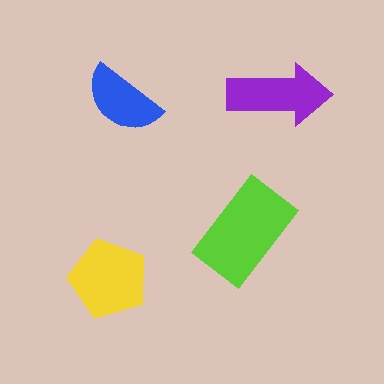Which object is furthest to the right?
The purple arrow is rightmost.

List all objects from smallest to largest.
The blue semicircle, the purple arrow, the yellow pentagon, the lime rectangle.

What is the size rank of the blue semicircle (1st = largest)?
4th.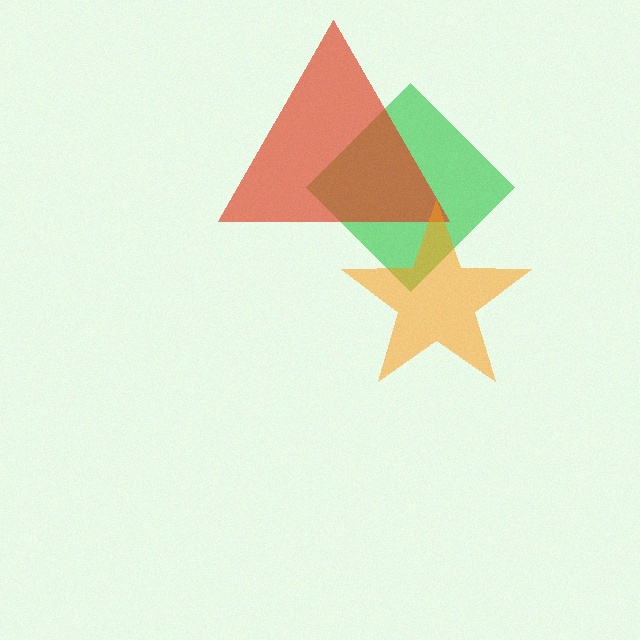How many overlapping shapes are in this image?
There are 3 overlapping shapes in the image.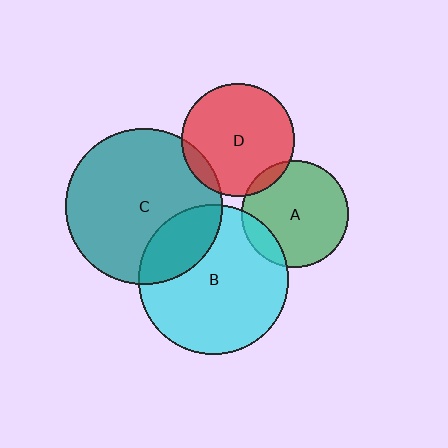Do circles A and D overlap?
Yes.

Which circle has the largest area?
Circle C (teal).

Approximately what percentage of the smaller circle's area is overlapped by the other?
Approximately 5%.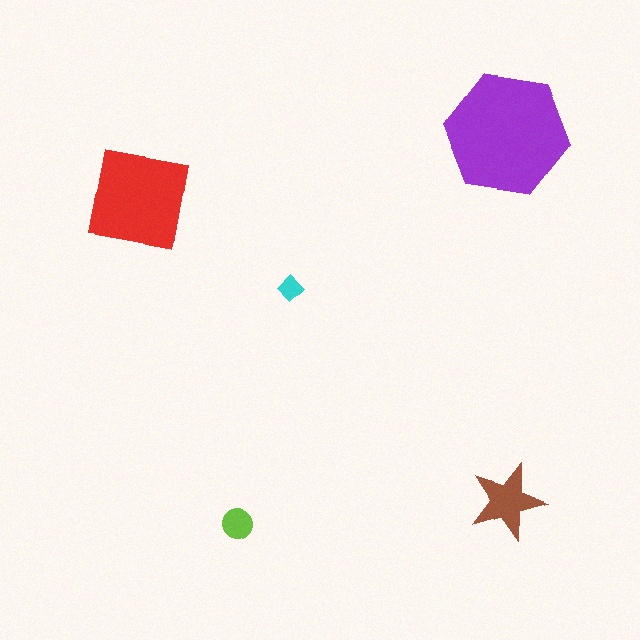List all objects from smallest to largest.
The cyan diamond, the lime circle, the brown star, the red square, the purple hexagon.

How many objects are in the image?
There are 5 objects in the image.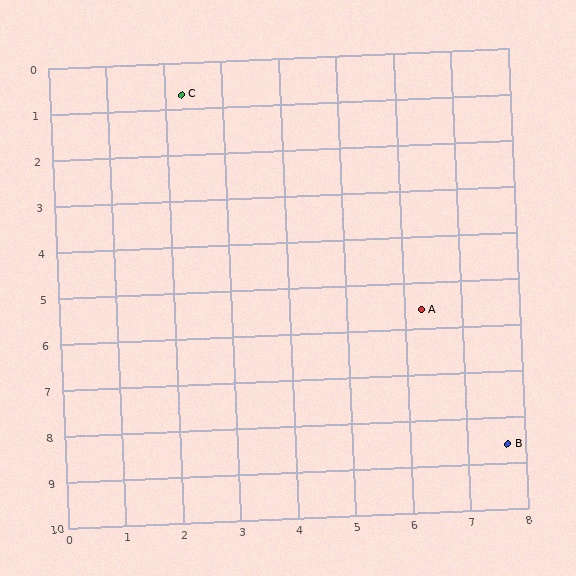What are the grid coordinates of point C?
Point C is at approximately (2.3, 0.7).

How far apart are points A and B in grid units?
Points A and B are about 3.3 grid units apart.